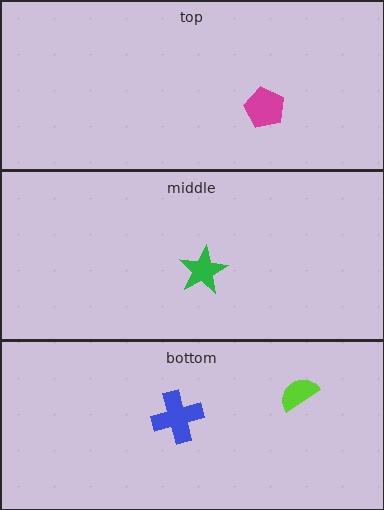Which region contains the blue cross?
The bottom region.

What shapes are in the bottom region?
The blue cross, the lime semicircle.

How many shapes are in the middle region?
1.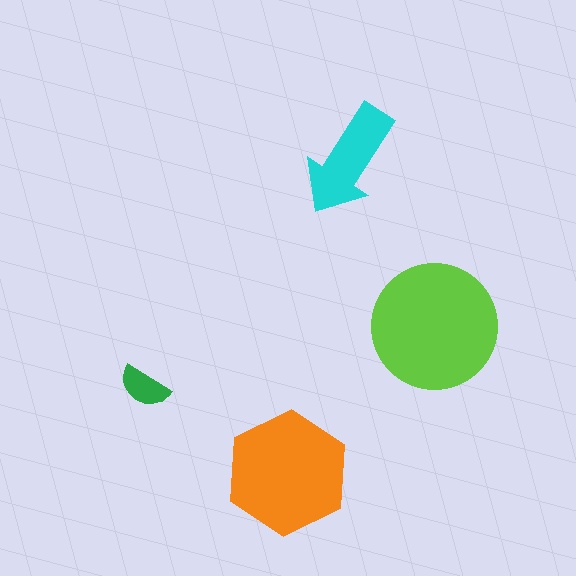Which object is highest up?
The cyan arrow is topmost.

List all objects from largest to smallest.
The lime circle, the orange hexagon, the cyan arrow, the green semicircle.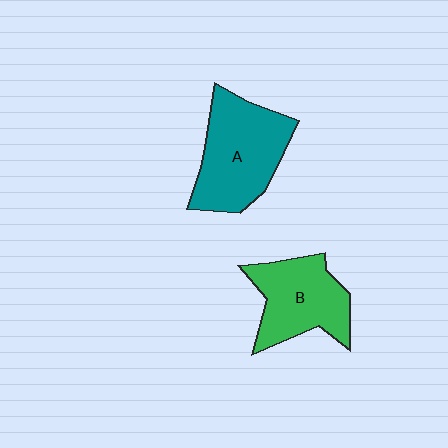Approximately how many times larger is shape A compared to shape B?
Approximately 1.2 times.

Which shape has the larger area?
Shape A (teal).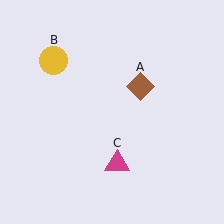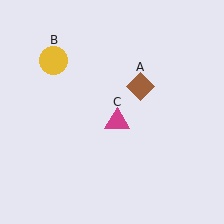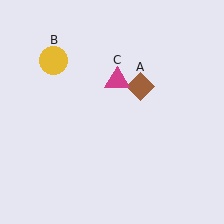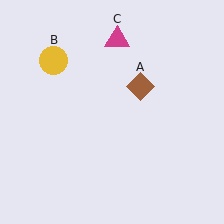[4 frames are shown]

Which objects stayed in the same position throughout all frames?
Brown diamond (object A) and yellow circle (object B) remained stationary.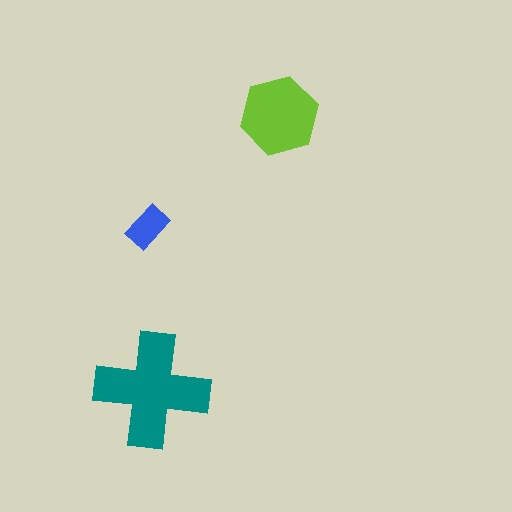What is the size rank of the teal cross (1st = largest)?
1st.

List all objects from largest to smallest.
The teal cross, the lime hexagon, the blue rectangle.